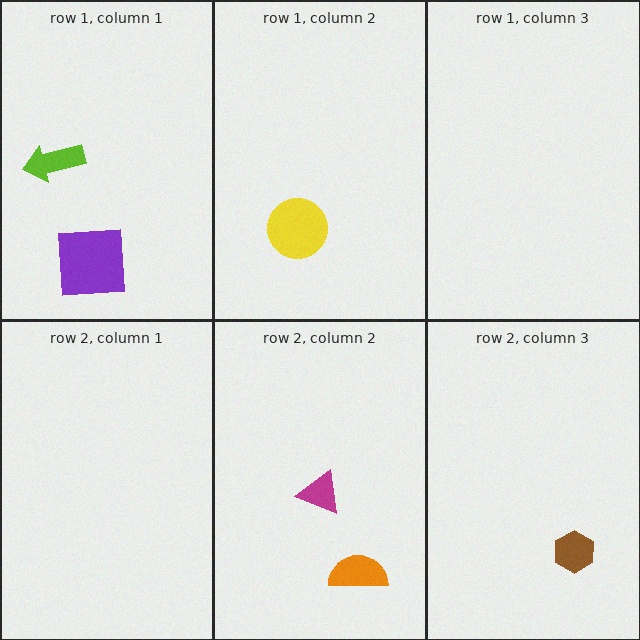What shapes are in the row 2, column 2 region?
The orange semicircle, the magenta triangle.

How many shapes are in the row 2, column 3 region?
1.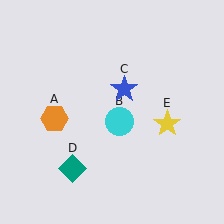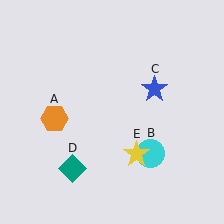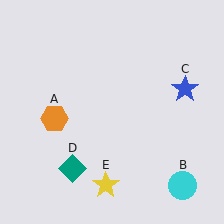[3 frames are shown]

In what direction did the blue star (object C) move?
The blue star (object C) moved right.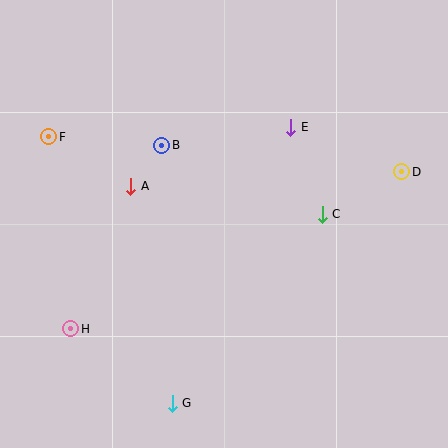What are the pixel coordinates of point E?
Point E is at (291, 127).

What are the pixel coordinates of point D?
Point D is at (402, 172).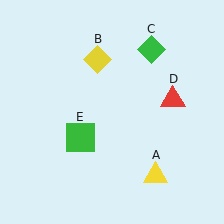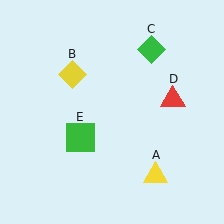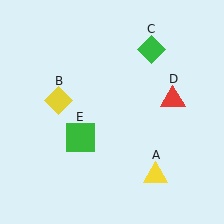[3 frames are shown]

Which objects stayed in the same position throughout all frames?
Yellow triangle (object A) and green diamond (object C) and red triangle (object D) and green square (object E) remained stationary.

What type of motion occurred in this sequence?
The yellow diamond (object B) rotated counterclockwise around the center of the scene.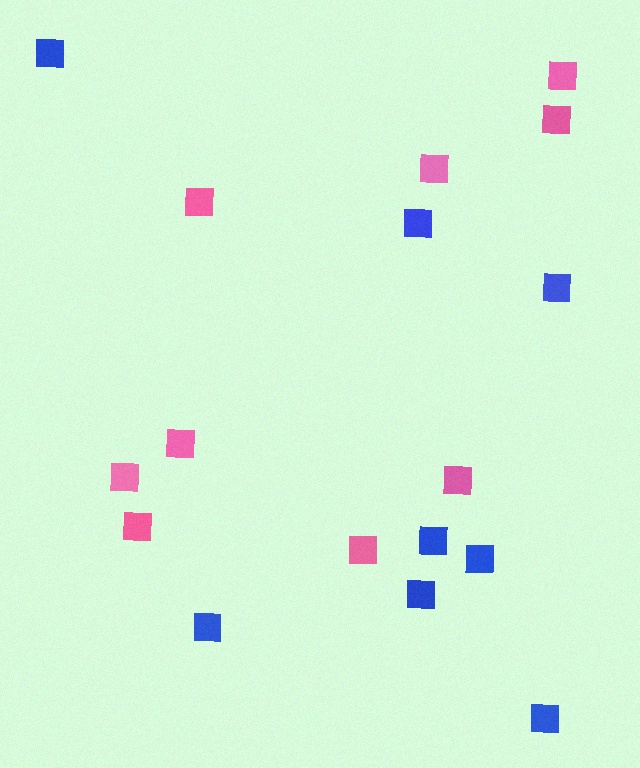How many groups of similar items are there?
There are 2 groups: one group of blue squares (8) and one group of pink squares (9).